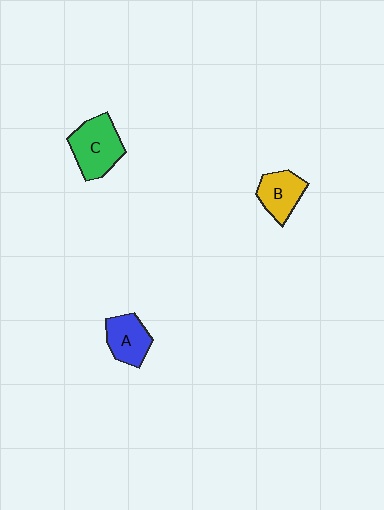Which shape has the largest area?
Shape C (green).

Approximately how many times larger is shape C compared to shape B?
Approximately 1.4 times.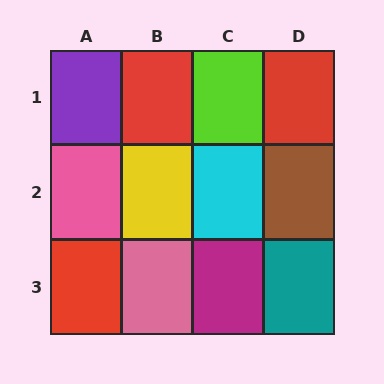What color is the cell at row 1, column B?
Red.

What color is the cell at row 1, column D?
Red.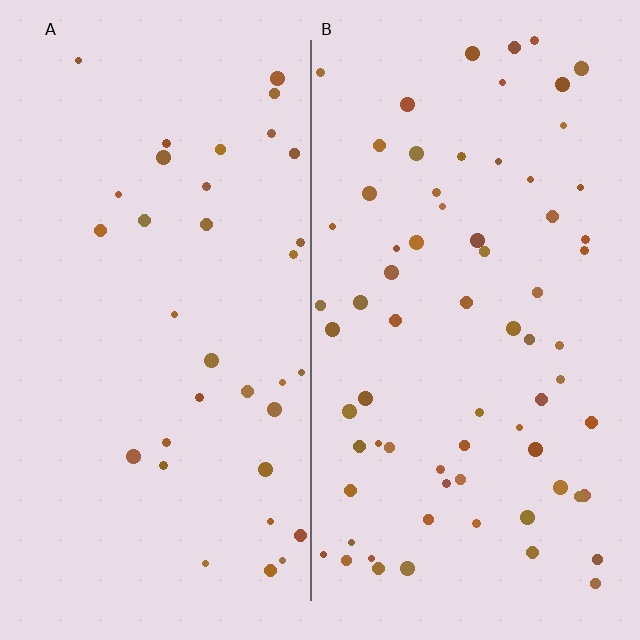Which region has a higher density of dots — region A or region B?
B (the right).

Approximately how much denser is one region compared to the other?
Approximately 2.0× — region B over region A.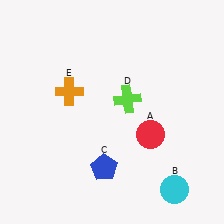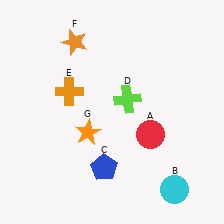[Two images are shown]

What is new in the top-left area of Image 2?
An orange star (F) was added in the top-left area of Image 2.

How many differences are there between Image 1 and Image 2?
There are 2 differences between the two images.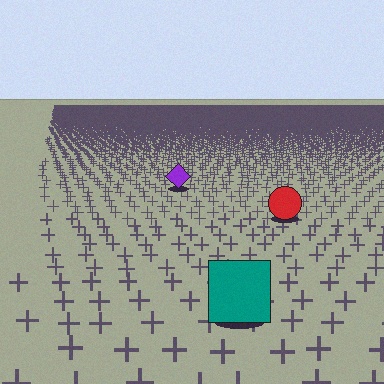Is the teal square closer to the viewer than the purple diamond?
Yes. The teal square is closer — you can tell from the texture gradient: the ground texture is coarser near it.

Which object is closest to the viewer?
The teal square is closest. The texture marks near it are larger and more spread out.